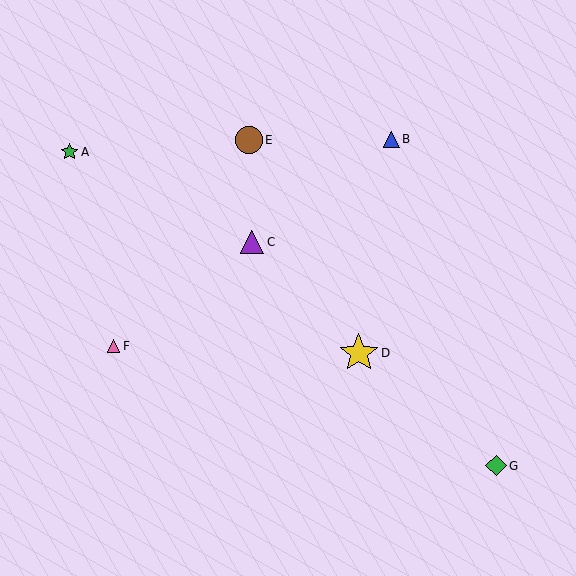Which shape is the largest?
The yellow star (labeled D) is the largest.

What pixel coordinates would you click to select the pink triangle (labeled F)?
Click at (114, 346) to select the pink triangle F.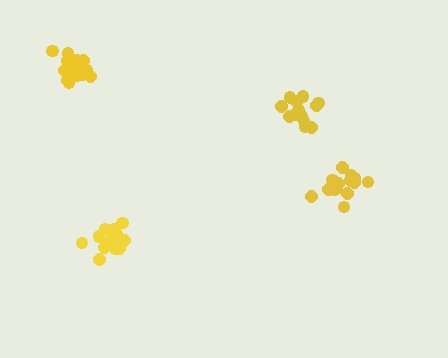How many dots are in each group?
Group 1: 14 dots, Group 2: 15 dots, Group 3: 14 dots, Group 4: 16 dots (59 total).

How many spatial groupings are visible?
There are 4 spatial groupings.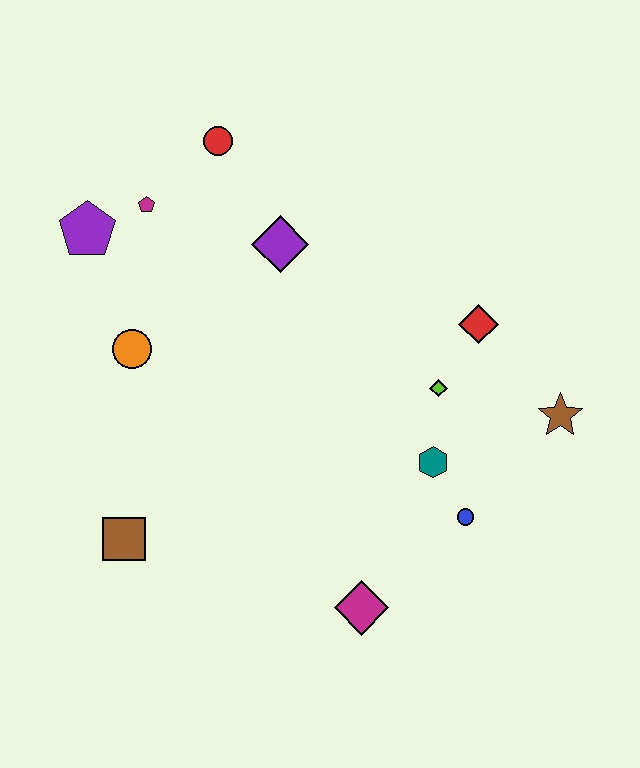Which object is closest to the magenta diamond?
The blue circle is closest to the magenta diamond.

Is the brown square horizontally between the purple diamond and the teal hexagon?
No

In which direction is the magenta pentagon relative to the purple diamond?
The magenta pentagon is to the left of the purple diamond.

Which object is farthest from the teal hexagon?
The purple pentagon is farthest from the teal hexagon.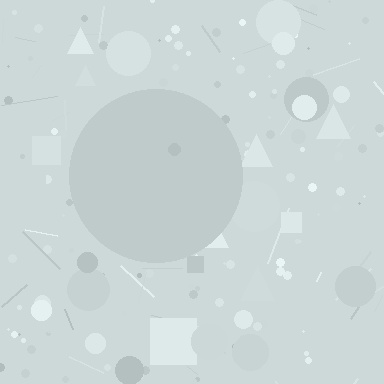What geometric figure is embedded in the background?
A circle is embedded in the background.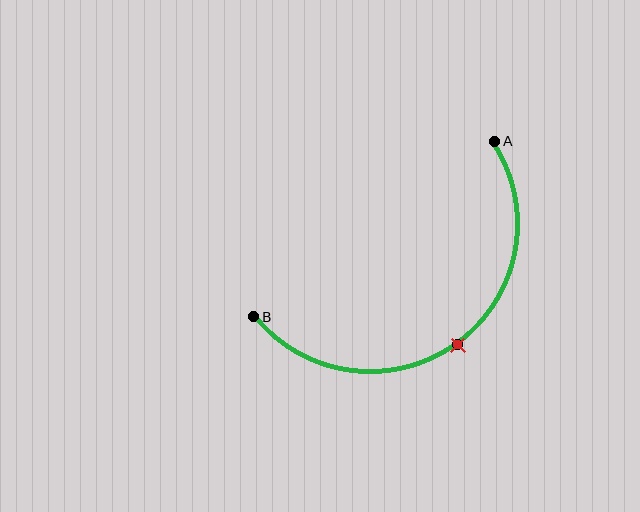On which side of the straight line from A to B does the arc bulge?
The arc bulges below and to the right of the straight line connecting A and B.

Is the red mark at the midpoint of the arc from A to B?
Yes. The red mark lies on the arc at equal arc-length from both A and B — it is the arc midpoint.